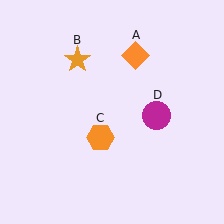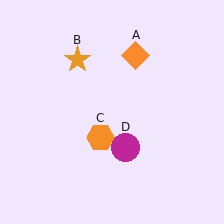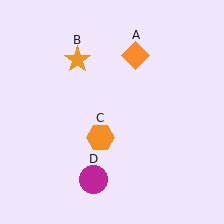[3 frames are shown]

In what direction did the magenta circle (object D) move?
The magenta circle (object D) moved down and to the left.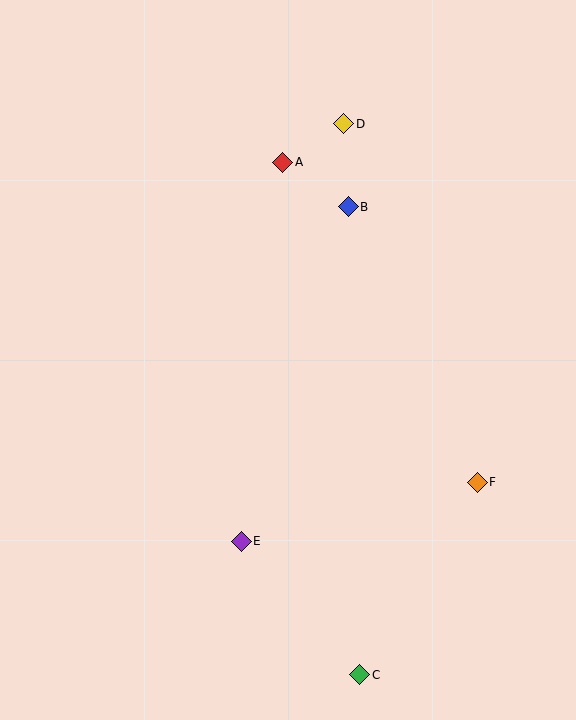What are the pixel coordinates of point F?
Point F is at (477, 482).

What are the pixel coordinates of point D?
Point D is at (344, 124).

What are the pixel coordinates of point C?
Point C is at (360, 675).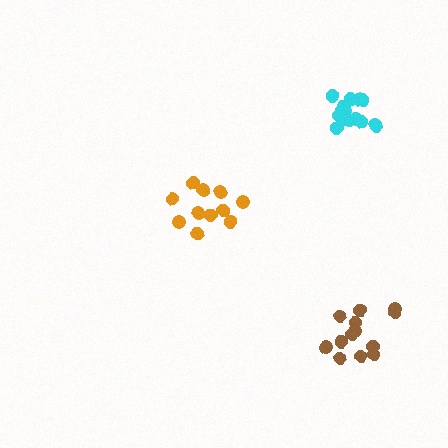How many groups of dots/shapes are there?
There are 3 groups.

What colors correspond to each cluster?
The clusters are colored: orange, cyan, brown.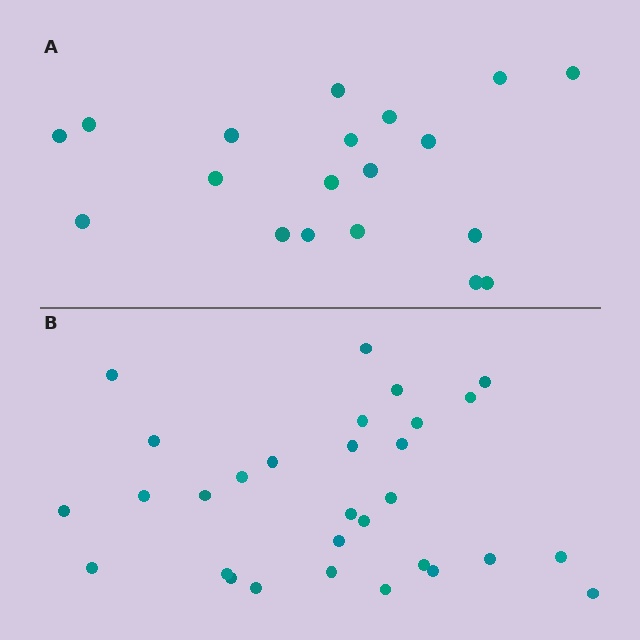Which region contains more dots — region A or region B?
Region B (the bottom region) has more dots.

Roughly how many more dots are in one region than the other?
Region B has roughly 12 or so more dots than region A.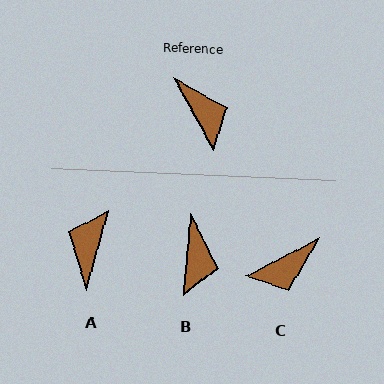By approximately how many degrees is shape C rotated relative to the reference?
Approximately 91 degrees clockwise.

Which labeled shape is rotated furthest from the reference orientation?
A, about 136 degrees away.